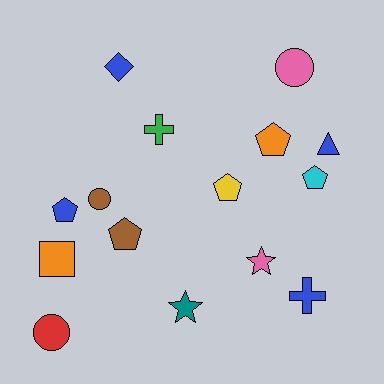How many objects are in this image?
There are 15 objects.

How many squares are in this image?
There is 1 square.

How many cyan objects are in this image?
There is 1 cyan object.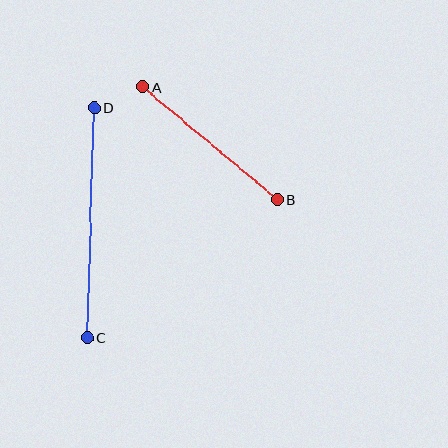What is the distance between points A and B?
The distance is approximately 176 pixels.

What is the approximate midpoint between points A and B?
The midpoint is at approximately (210, 143) pixels.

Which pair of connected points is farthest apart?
Points C and D are farthest apart.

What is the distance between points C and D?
The distance is approximately 230 pixels.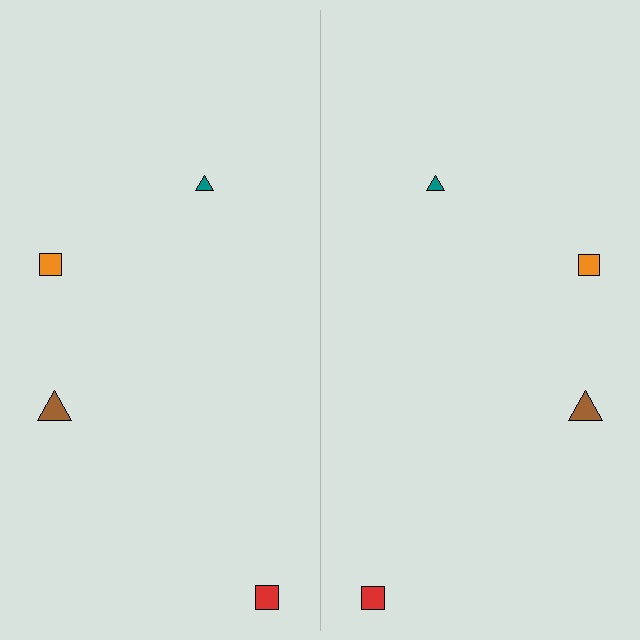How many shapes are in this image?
There are 8 shapes in this image.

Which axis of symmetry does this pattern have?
The pattern has a vertical axis of symmetry running through the center of the image.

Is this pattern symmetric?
Yes, this pattern has bilateral (reflection) symmetry.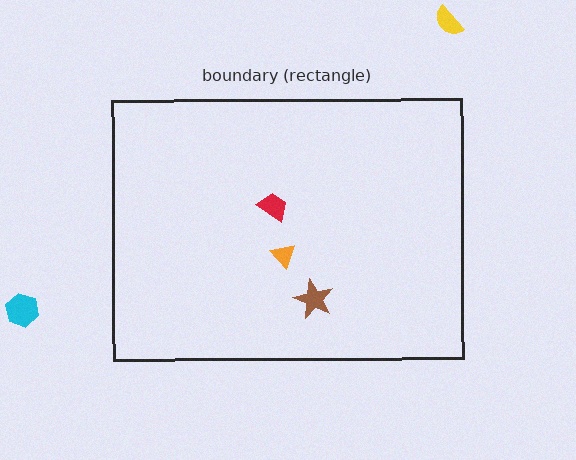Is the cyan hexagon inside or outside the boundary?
Outside.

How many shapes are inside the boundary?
3 inside, 2 outside.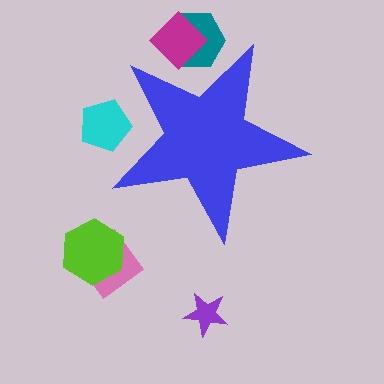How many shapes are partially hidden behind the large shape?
3 shapes are partially hidden.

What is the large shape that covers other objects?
A blue star.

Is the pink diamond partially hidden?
No, the pink diamond is fully visible.